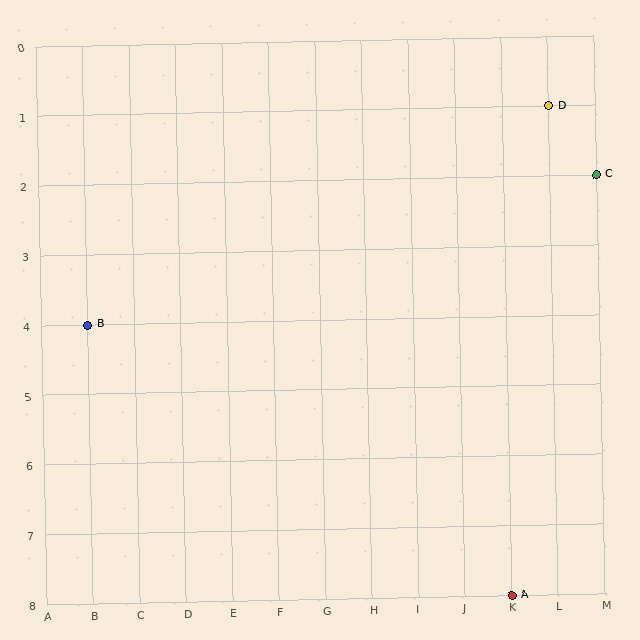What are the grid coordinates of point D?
Point D is at grid coordinates (L, 1).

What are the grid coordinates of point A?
Point A is at grid coordinates (K, 8).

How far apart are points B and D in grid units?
Points B and D are 10 columns and 3 rows apart (about 10.4 grid units diagonally).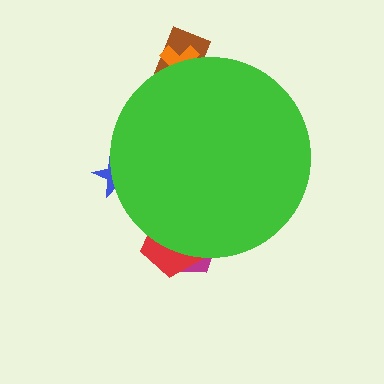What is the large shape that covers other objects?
A green circle.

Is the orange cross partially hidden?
Yes, the orange cross is partially hidden behind the green circle.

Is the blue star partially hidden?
Yes, the blue star is partially hidden behind the green circle.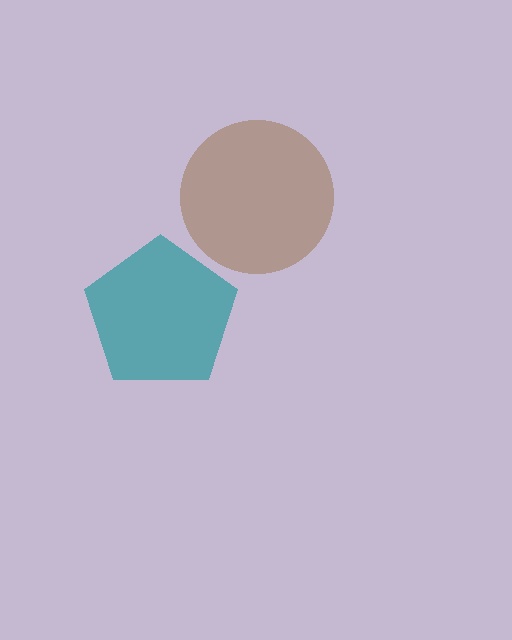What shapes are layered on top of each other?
The layered shapes are: a teal pentagon, a brown circle.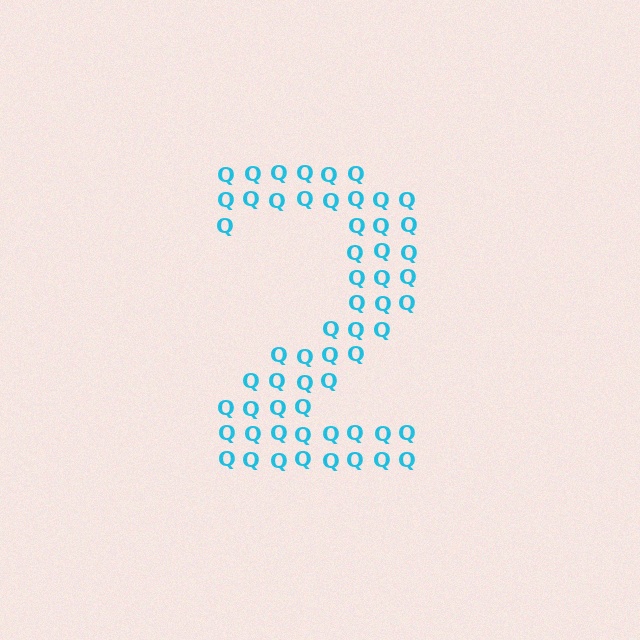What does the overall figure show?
The overall figure shows the digit 2.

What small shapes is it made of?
It is made of small letter Q's.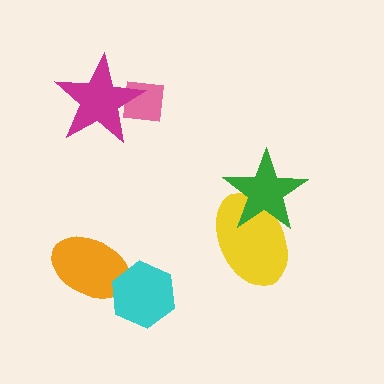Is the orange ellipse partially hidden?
Yes, it is partially covered by another shape.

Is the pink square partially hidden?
Yes, it is partially covered by another shape.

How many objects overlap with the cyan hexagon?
1 object overlaps with the cyan hexagon.